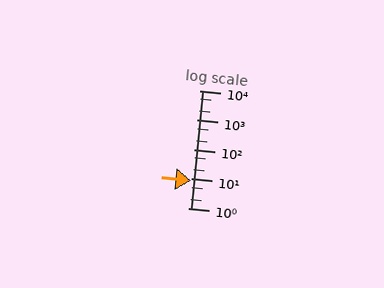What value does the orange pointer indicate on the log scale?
The pointer indicates approximately 8.3.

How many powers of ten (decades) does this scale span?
The scale spans 4 decades, from 1 to 10000.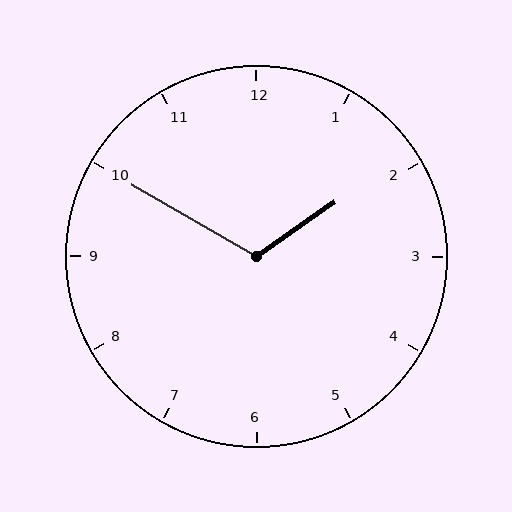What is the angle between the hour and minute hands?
Approximately 115 degrees.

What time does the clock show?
1:50.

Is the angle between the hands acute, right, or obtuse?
It is obtuse.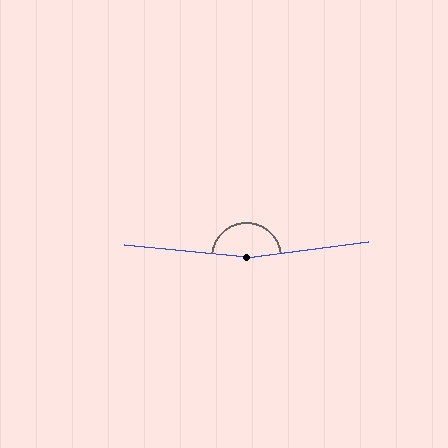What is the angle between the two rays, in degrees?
Approximately 167 degrees.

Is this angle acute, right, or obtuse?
It is obtuse.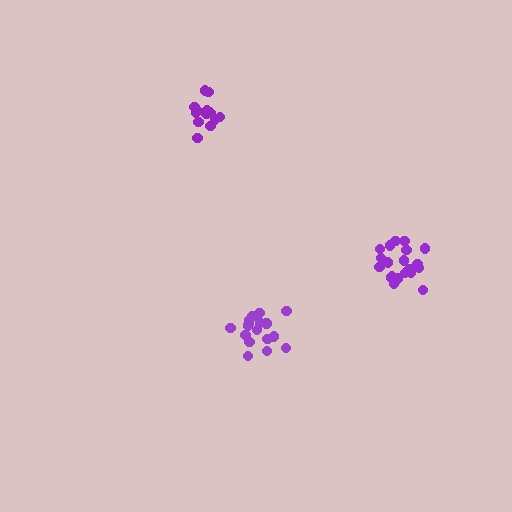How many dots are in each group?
Group 1: 18 dots, Group 2: 16 dots, Group 3: 21 dots (55 total).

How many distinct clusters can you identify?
There are 3 distinct clusters.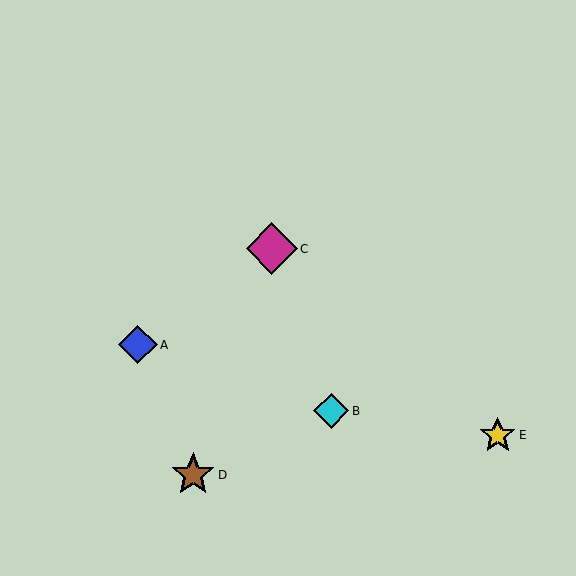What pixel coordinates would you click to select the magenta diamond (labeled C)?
Click at (272, 249) to select the magenta diamond C.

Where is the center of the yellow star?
The center of the yellow star is at (498, 435).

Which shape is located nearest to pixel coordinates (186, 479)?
The brown star (labeled D) at (193, 475) is nearest to that location.